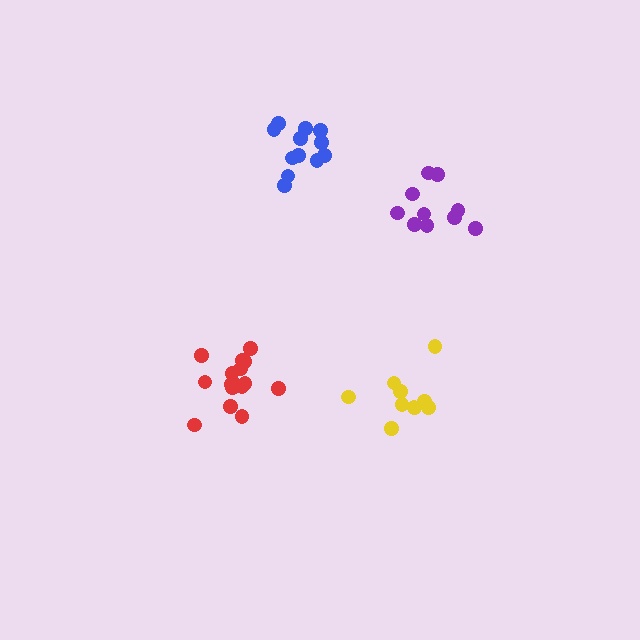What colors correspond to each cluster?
The clusters are colored: yellow, red, purple, blue.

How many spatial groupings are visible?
There are 4 spatial groupings.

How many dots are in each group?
Group 1: 10 dots, Group 2: 16 dots, Group 3: 10 dots, Group 4: 12 dots (48 total).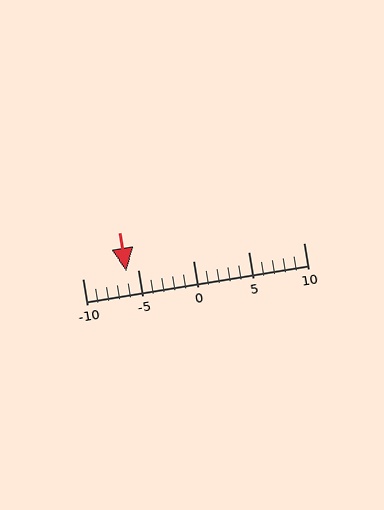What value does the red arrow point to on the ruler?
The red arrow points to approximately -6.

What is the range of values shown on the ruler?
The ruler shows values from -10 to 10.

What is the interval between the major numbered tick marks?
The major tick marks are spaced 5 units apart.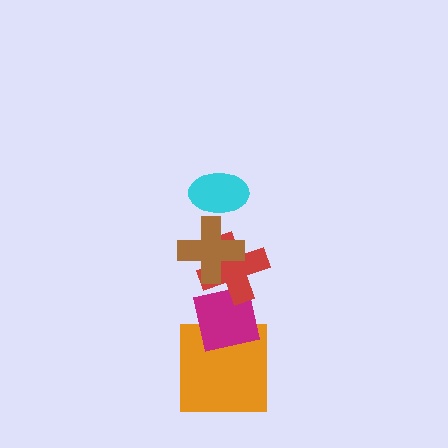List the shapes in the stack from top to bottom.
From top to bottom: the cyan ellipse, the brown cross, the red cross, the magenta square, the orange square.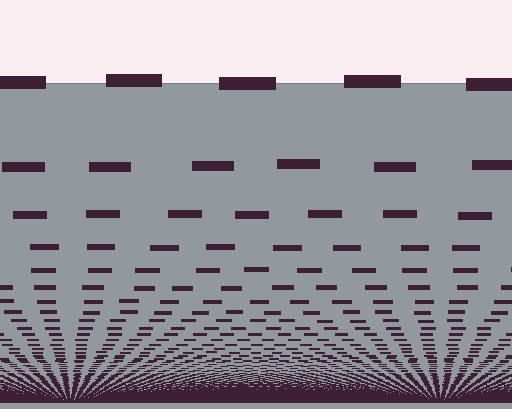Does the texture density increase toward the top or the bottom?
Density increases toward the bottom.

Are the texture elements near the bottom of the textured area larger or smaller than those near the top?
Smaller. The gradient is inverted — elements near the bottom are smaller and denser.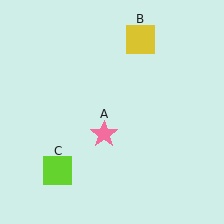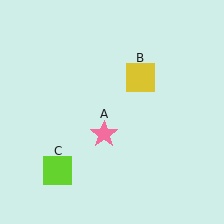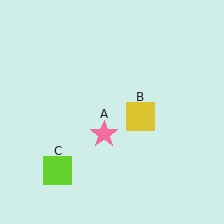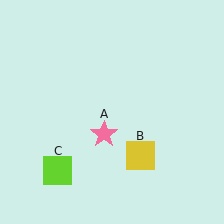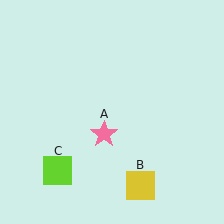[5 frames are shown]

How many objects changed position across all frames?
1 object changed position: yellow square (object B).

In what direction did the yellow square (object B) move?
The yellow square (object B) moved down.